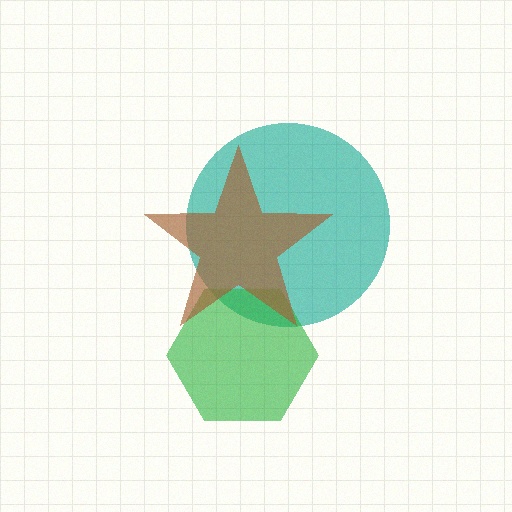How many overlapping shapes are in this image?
There are 3 overlapping shapes in the image.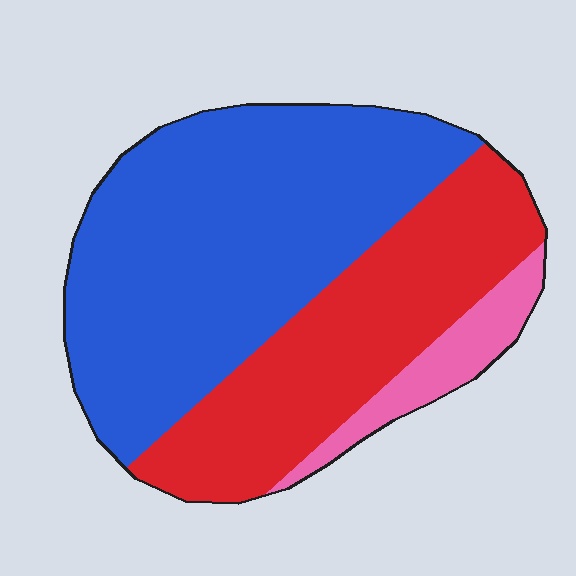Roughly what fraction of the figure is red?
Red covers roughly 35% of the figure.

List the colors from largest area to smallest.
From largest to smallest: blue, red, pink.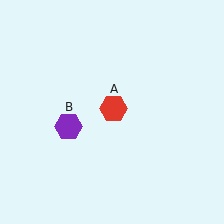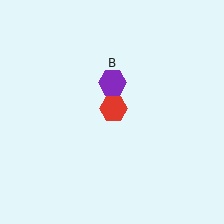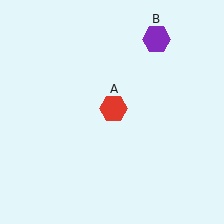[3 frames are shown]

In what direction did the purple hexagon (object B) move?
The purple hexagon (object B) moved up and to the right.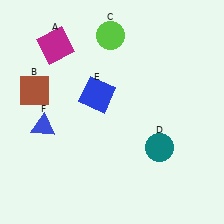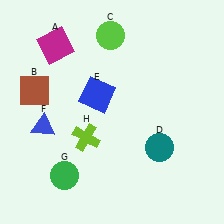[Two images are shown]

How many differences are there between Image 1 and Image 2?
There are 2 differences between the two images.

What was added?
A green circle (G), a lime cross (H) were added in Image 2.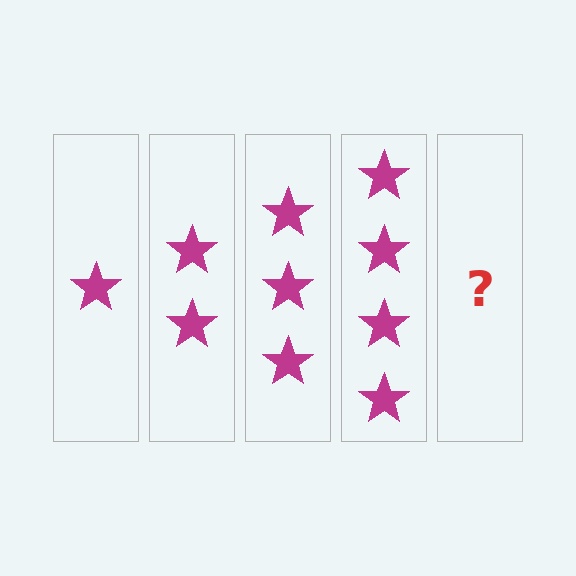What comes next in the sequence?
The next element should be 5 stars.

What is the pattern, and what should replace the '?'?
The pattern is that each step adds one more star. The '?' should be 5 stars.